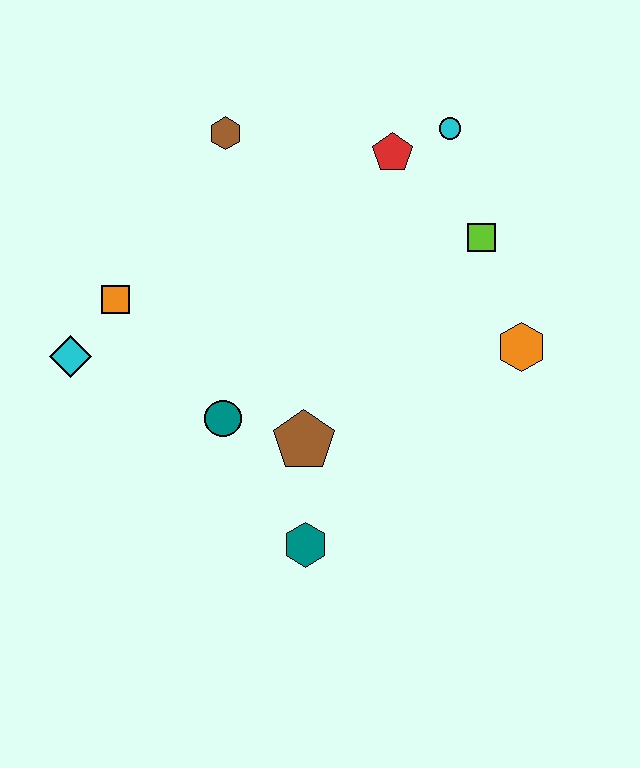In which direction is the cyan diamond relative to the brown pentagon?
The cyan diamond is to the left of the brown pentagon.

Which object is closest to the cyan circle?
The red pentagon is closest to the cyan circle.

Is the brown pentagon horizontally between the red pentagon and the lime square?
No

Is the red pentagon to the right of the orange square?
Yes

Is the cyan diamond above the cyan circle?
No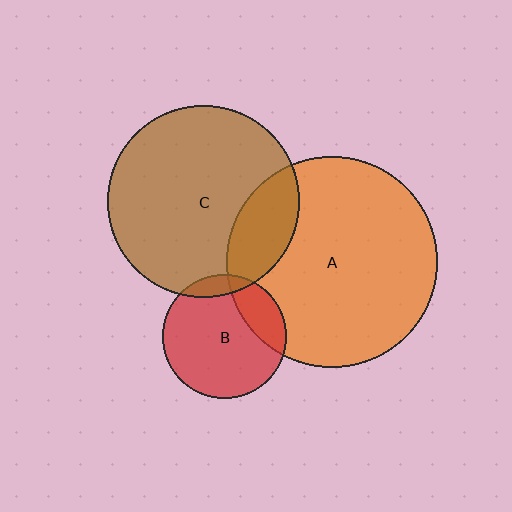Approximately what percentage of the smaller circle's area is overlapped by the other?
Approximately 20%.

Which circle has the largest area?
Circle A (orange).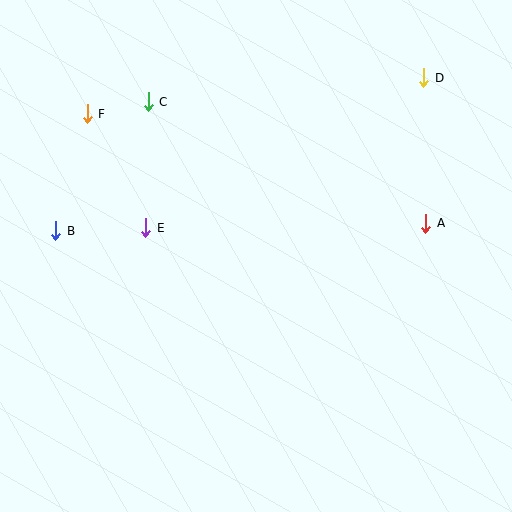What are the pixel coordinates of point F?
Point F is at (87, 114).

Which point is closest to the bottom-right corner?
Point A is closest to the bottom-right corner.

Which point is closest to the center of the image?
Point E at (146, 228) is closest to the center.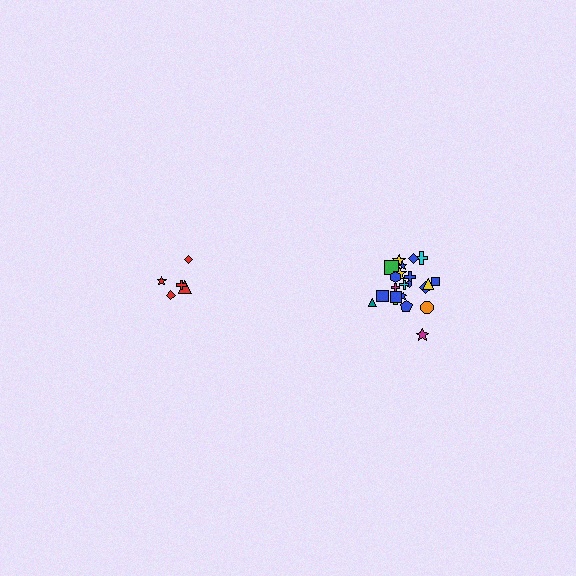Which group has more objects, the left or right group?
The right group.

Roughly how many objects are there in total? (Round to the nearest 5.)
Roughly 25 objects in total.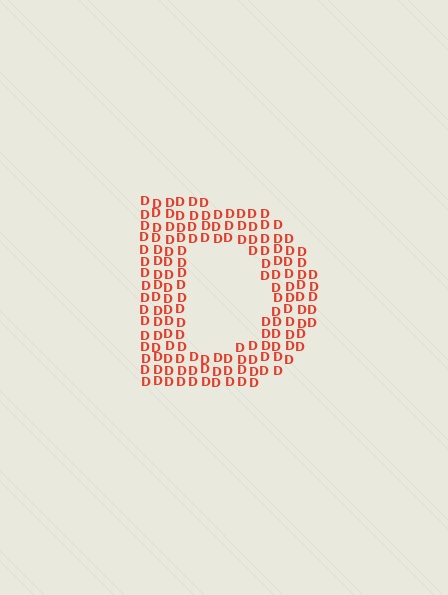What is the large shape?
The large shape is the letter D.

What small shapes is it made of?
It is made of small letter D's.